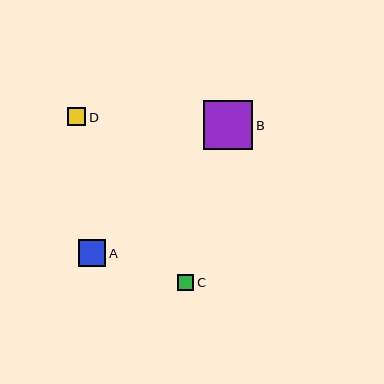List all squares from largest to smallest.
From largest to smallest: B, A, D, C.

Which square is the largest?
Square B is the largest with a size of approximately 49 pixels.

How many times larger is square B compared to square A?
Square B is approximately 1.8 times the size of square A.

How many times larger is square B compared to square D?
Square B is approximately 2.7 times the size of square D.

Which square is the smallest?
Square C is the smallest with a size of approximately 16 pixels.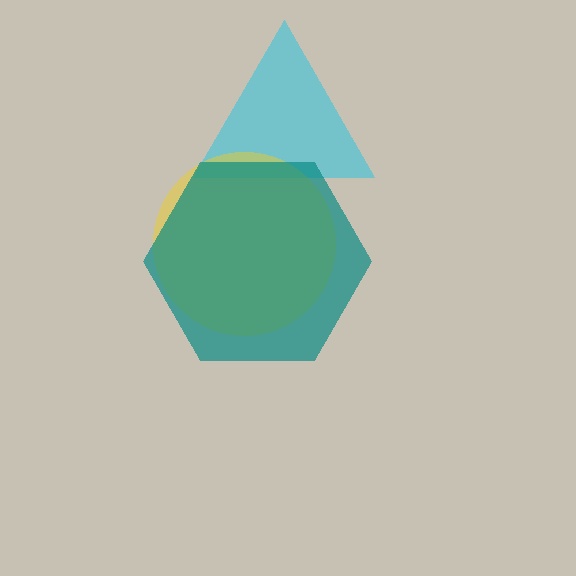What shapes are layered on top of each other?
The layered shapes are: a cyan triangle, a yellow circle, a teal hexagon.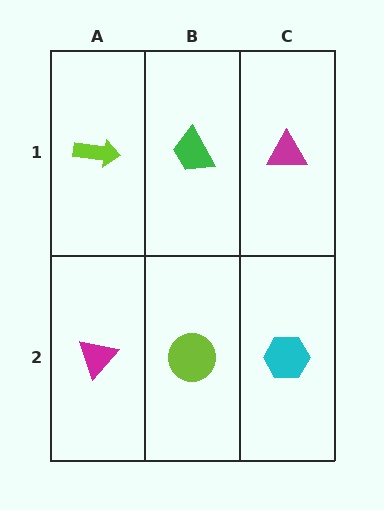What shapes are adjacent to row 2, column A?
A lime arrow (row 1, column A), a lime circle (row 2, column B).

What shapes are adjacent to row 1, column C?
A cyan hexagon (row 2, column C), a green trapezoid (row 1, column B).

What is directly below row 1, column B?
A lime circle.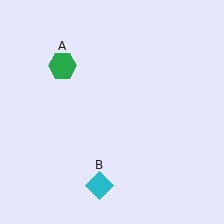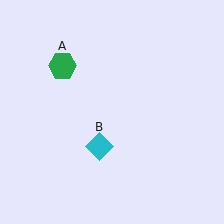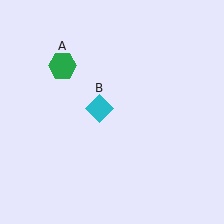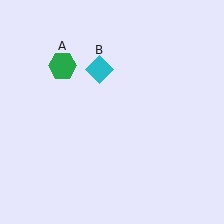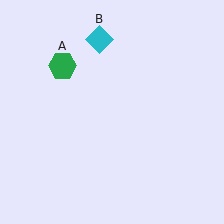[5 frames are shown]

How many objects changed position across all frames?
1 object changed position: cyan diamond (object B).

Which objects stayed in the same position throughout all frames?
Green hexagon (object A) remained stationary.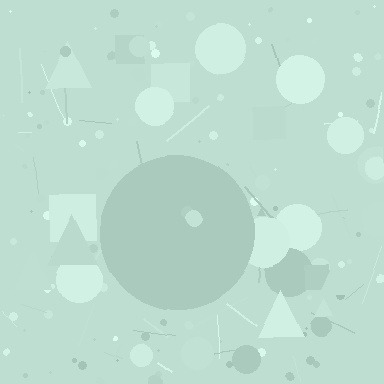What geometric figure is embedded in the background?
A circle is embedded in the background.